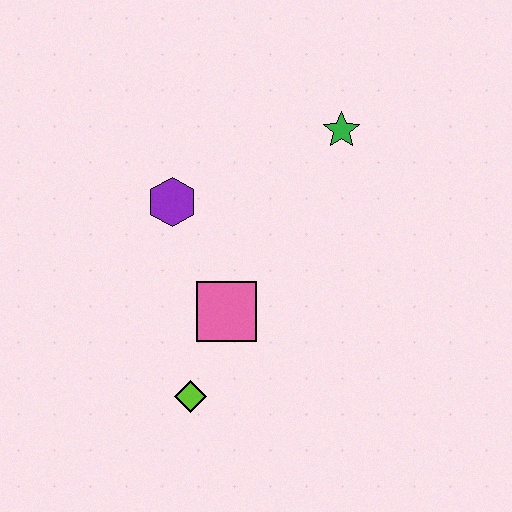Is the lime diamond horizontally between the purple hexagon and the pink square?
Yes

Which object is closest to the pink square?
The lime diamond is closest to the pink square.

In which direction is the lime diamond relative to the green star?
The lime diamond is below the green star.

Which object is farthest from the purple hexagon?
The lime diamond is farthest from the purple hexagon.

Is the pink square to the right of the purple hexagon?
Yes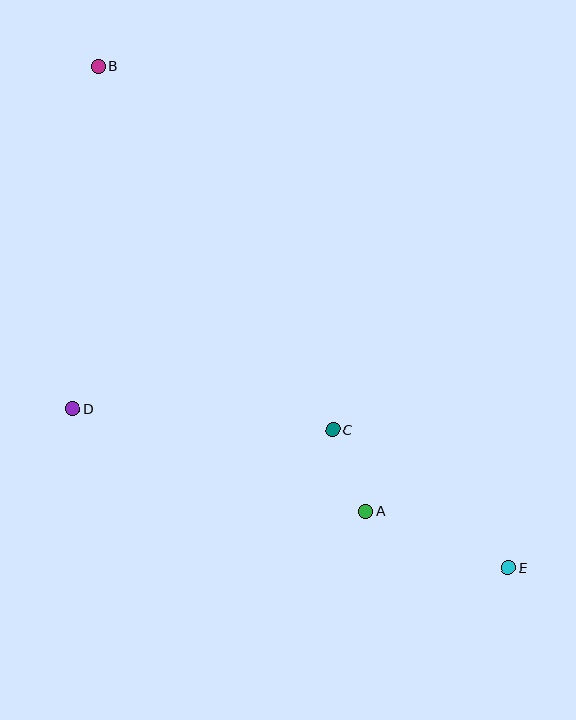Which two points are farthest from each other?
Points B and E are farthest from each other.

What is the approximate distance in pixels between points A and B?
The distance between A and B is approximately 519 pixels.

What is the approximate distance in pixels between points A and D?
The distance between A and D is approximately 310 pixels.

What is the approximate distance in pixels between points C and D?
The distance between C and D is approximately 261 pixels.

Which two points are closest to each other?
Points A and C are closest to each other.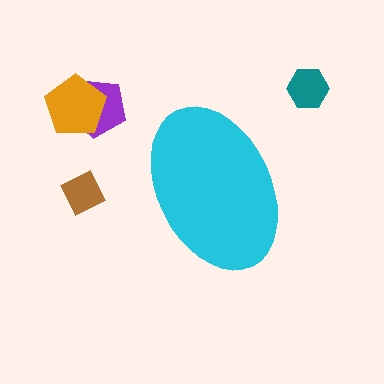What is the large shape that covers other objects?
A cyan ellipse.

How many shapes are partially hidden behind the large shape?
0 shapes are partially hidden.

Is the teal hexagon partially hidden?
No, the teal hexagon is fully visible.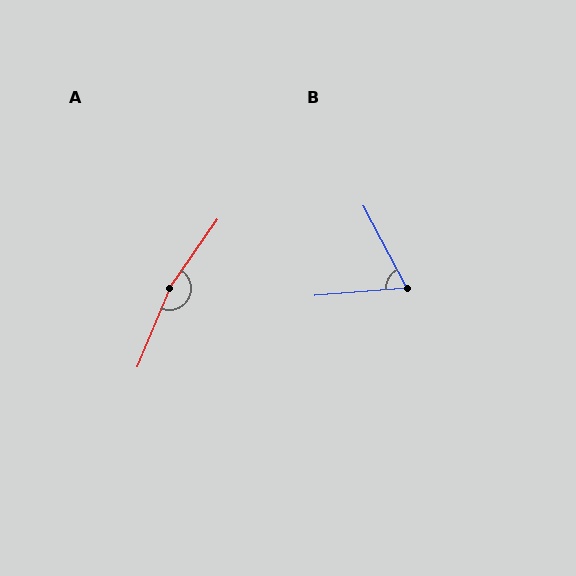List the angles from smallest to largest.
B (67°), A (168°).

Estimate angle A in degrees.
Approximately 168 degrees.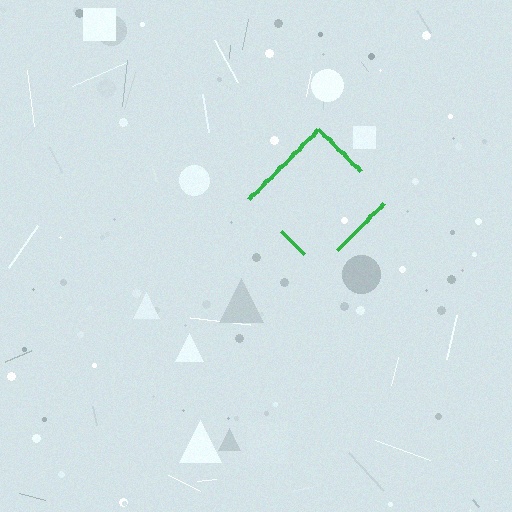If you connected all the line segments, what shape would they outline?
They would outline a diamond.